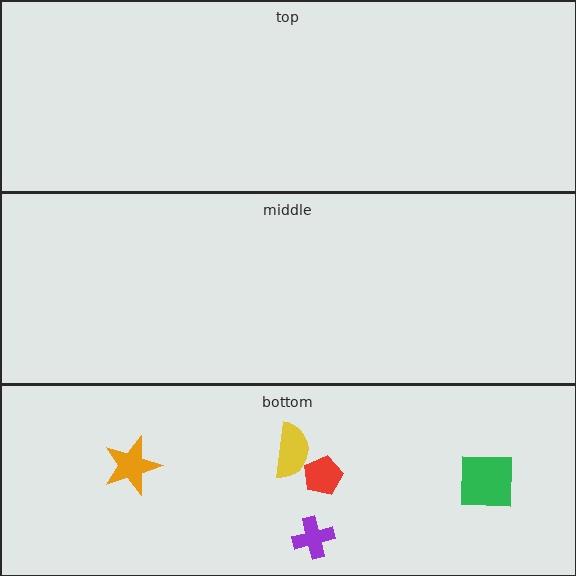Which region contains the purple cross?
The bottom region.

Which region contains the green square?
The bottom region.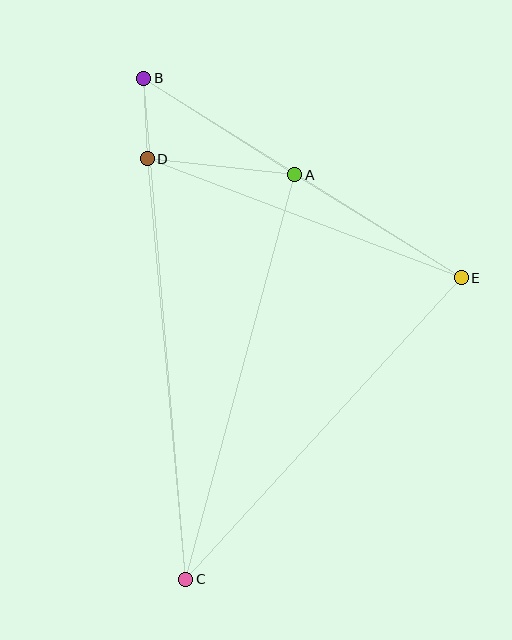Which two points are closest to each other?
Points B and D are closest to each other.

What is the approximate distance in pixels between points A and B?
The distance between A and B is approximately 179 pixels.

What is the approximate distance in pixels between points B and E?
The distance between B and E is approximately 375 pixels.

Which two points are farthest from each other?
Points B and C are farthest from each other.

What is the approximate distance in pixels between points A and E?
The distance between A and E is approximately 196 pixels.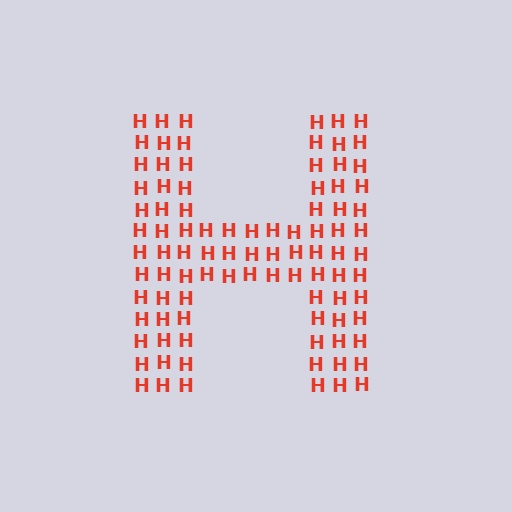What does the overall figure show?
The overall figure shows the letter H.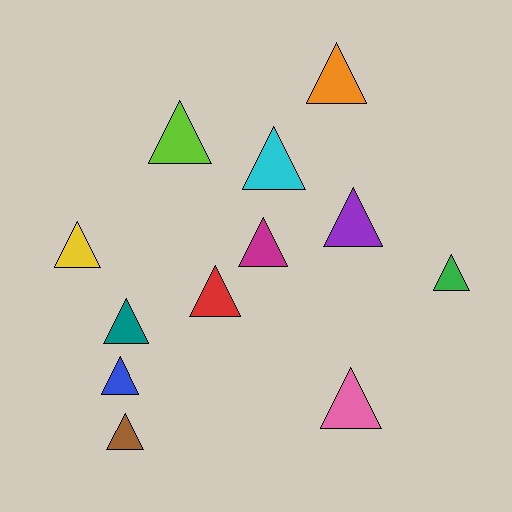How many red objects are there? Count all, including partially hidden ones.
There is 1 red object.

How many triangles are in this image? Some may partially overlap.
There are 12 triangles.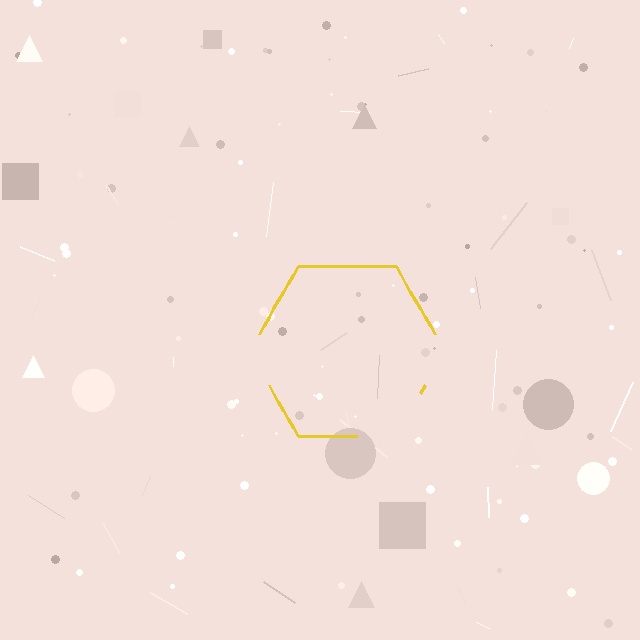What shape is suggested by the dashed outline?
The dashed outline suggests a hexagon.